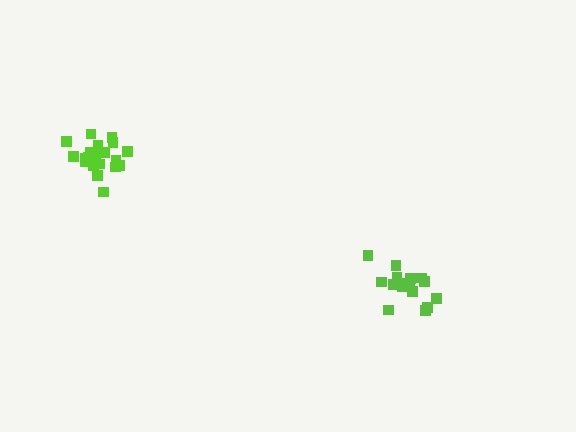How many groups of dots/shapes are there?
There are 2 groups.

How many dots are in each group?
Group 1: 16 dots, Group 2: 21 dots (37 total).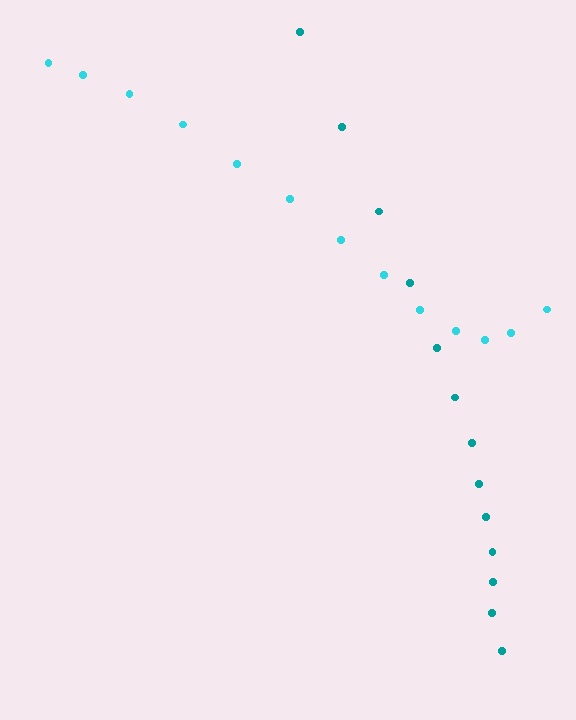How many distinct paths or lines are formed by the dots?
There are 2 distinct paths.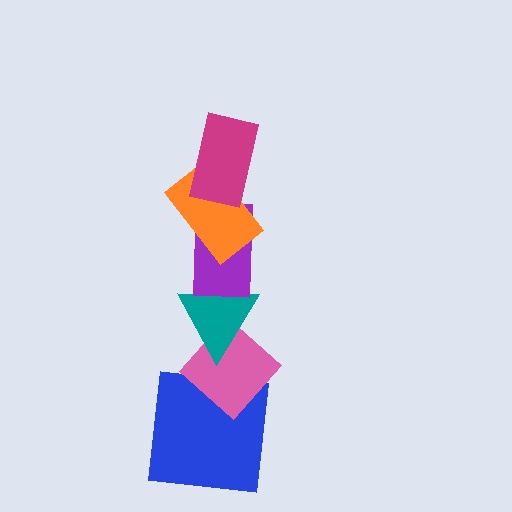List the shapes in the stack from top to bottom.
From top to bottom: the magenta rectangle, the orange rectangle, the purple rectangle, the teal triangle, the pink diamond, the blue square.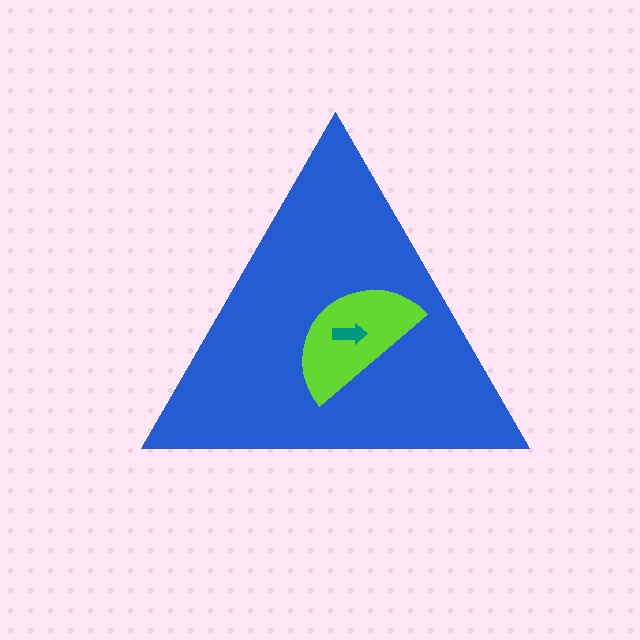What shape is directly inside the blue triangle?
The lime semicircle.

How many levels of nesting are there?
3.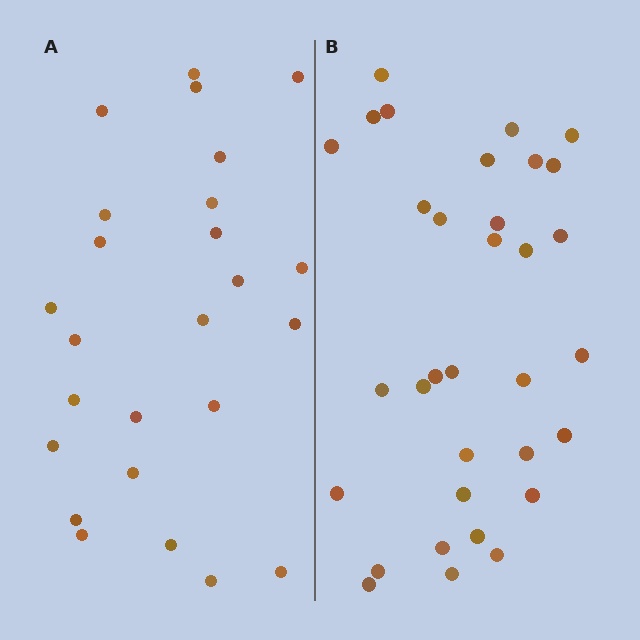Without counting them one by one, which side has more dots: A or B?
Region B (the right region) has more dots.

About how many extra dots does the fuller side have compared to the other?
Region B has roughly 8 or so more dots than region A.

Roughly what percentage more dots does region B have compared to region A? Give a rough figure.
About 30% more.